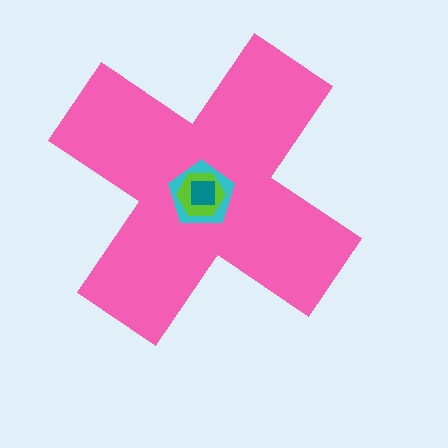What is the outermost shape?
The pink cross.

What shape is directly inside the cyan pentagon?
The lime hexagon.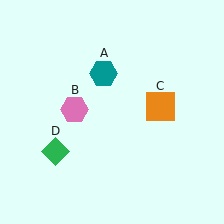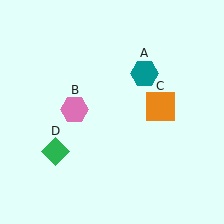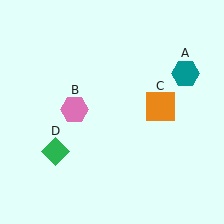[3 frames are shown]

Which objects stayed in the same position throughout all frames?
Pink hexagon (object B) and orange square (object C) and green diamond (object D) remained stationary.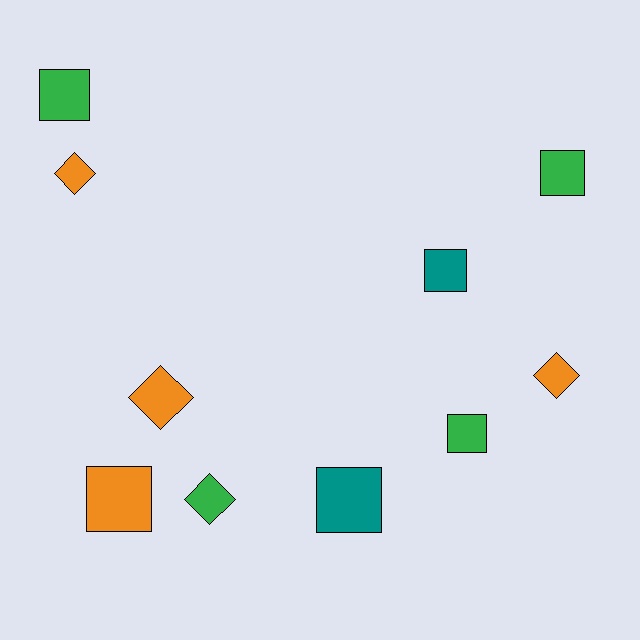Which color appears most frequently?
Green, with 4 objects.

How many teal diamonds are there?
There are no teal diamonds.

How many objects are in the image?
There are 10 objects.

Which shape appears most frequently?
Square, with 6 objects.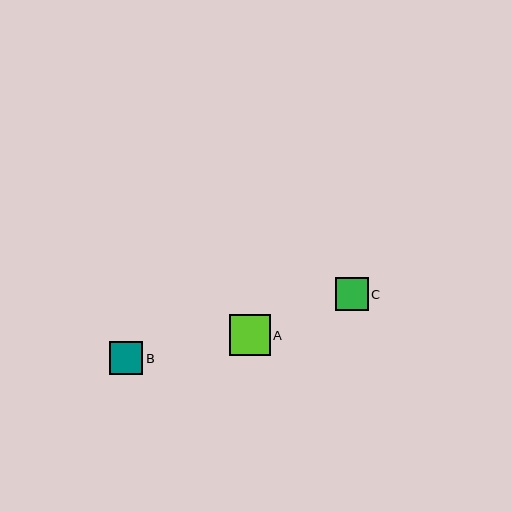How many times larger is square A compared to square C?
Square A is approximately 1.2 times the size of square C.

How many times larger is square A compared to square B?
Square A is approximately 1.2 times the size of square B.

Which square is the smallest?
Square C is the smallest with a size of approximately 33 pixels.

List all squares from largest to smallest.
From largest to smallest: A, B, C.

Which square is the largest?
Square A is the largest with a size of approximately 41 pixels.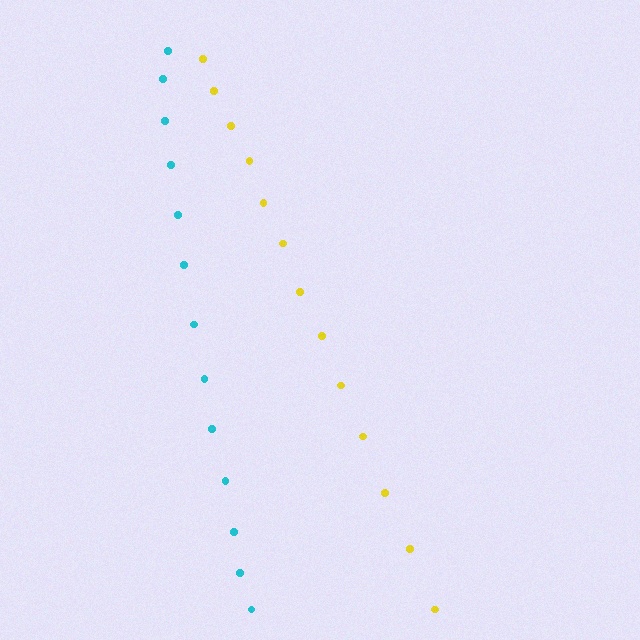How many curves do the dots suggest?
There are 2 distinct paths.